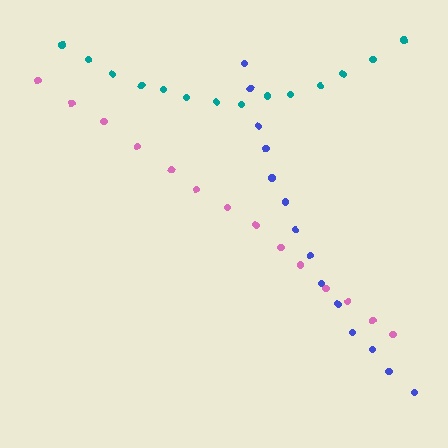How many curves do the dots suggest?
There are 3 distinct paths.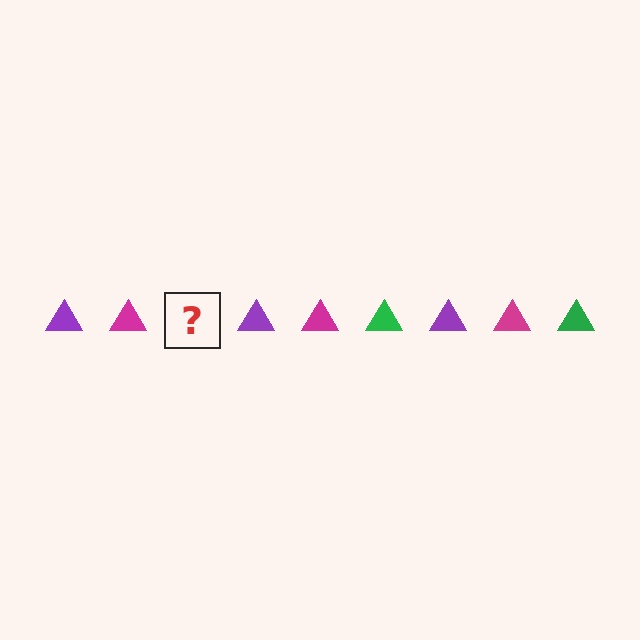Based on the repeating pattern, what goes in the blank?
The blank should be a green triangle.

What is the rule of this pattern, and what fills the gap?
The rule is that the pattern cycles through purple, magenta, green triangles. The gap should be filled with a green triangle.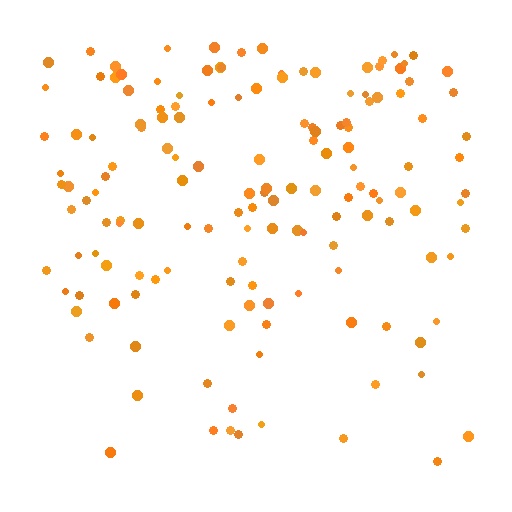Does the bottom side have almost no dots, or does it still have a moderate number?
Still a moderate number, just noticeably fewer than the top.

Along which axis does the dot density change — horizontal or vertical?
Vertical.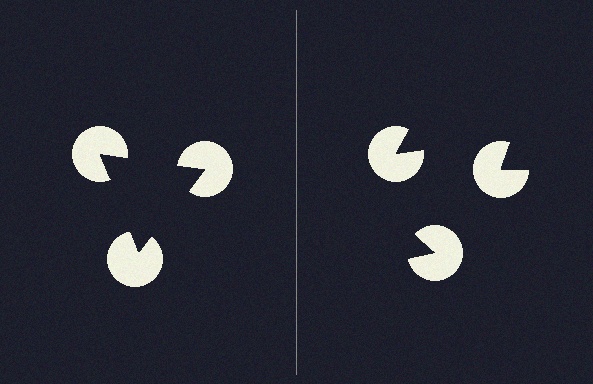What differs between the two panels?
The pac-man discs are positioned identically on both sides; only the wedge orientations differ. On the left they align to a triangle; on the right they are misaligned.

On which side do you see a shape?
An illusory triangle appears on the left side. On the right side the wedge cuts are rotated, so no coherent shape forms.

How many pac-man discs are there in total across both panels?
6 — 3 on each side.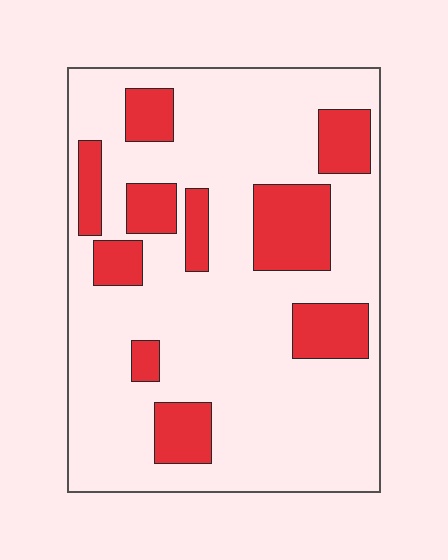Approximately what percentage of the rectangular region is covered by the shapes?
Approximately 25%.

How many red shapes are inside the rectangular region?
10.